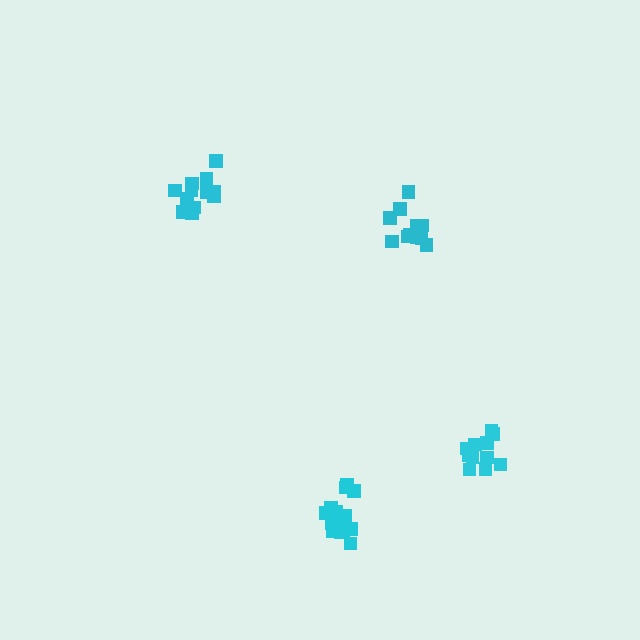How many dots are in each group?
Group 1: 11 dots, Group 2: 12 dots, Group 3: 13 dots, Group 4: 15 dots (51 total).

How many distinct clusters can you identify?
There are 4 distinct clusters.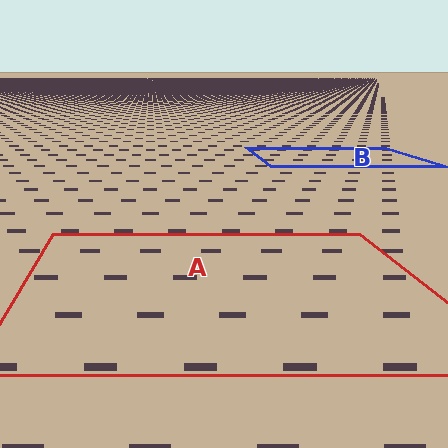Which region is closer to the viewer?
Region A is closer. The texture elements there are larger and more spread out.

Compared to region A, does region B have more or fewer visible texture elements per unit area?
Region B has more texture elements per unit area — they are packed more densely because it is farther away.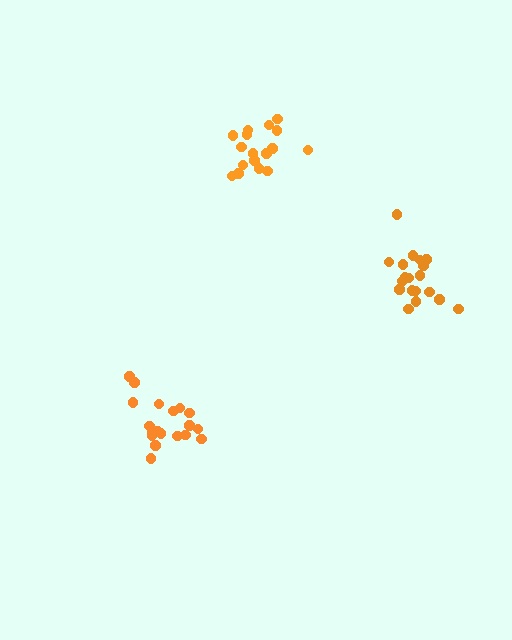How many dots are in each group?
Group 1: 17 dots, Group 2: 19 dots, Group 3: 19 dots (55 total).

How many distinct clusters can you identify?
There are 3 distinct clusters.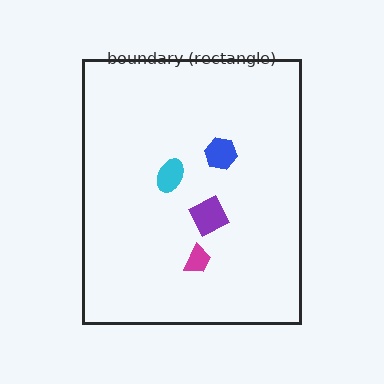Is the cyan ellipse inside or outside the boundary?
Inside.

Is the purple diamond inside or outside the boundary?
Inside.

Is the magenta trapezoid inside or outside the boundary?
Inside.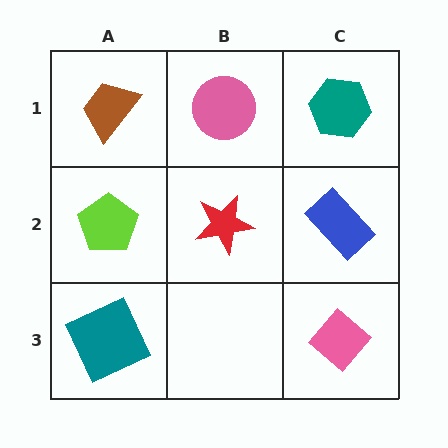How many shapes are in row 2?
3 shapes.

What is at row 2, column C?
A blue rectangle.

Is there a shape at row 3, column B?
No, that cell is empty.